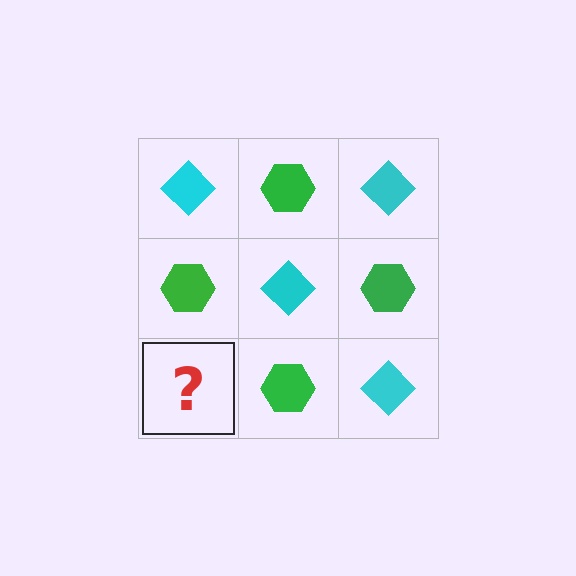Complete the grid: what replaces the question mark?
The question mark should be replaced with a cyan diamond.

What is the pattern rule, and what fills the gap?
The rule is that it alternates cyan diamond and green hexagon in a checkerboard pattern. The gap should be filled with a cyan diamond.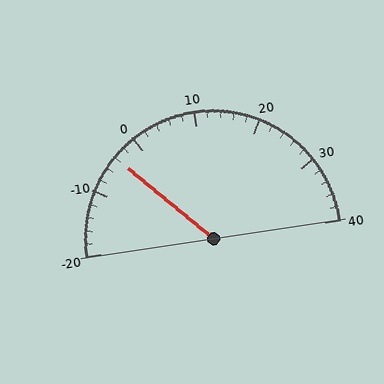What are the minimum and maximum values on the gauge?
The gauge ranges from -20 to 40.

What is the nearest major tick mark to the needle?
The nearest major tick mark is 0.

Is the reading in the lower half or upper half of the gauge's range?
The reading is in the lower half of the range (-20 to 40).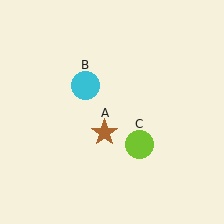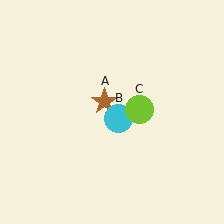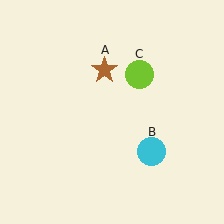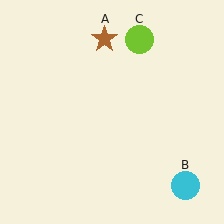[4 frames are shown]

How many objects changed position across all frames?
3 objects changed position: brown star (object A), cyan circle (object B), lime circle (object C).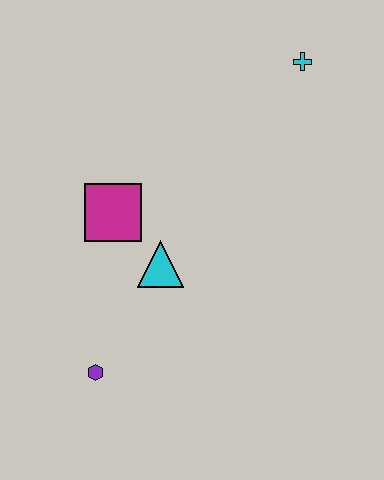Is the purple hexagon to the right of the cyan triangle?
No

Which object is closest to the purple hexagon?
The cyan triangle is closest to the purple hexagon.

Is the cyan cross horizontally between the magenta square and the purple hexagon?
No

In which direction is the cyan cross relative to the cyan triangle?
The cyan cross is above the cyan triangle.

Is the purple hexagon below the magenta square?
Yes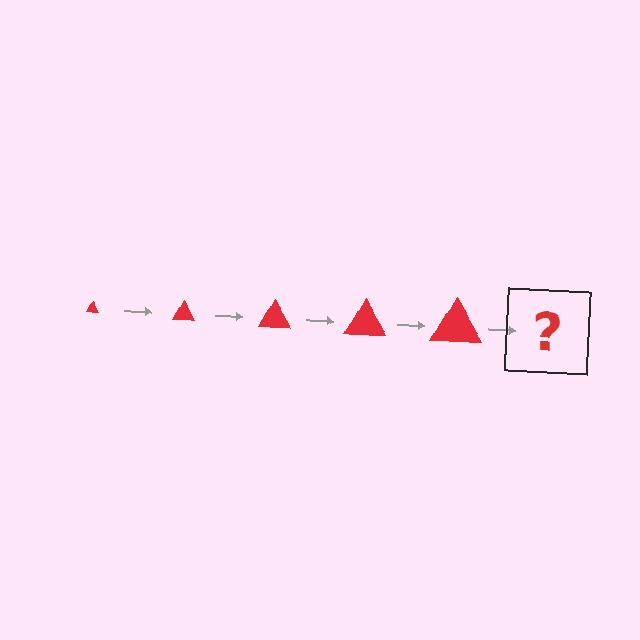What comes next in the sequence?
The next element should be a red triangle, larger than the previous one.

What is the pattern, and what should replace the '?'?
The pattern is that the triangle gets progressively larger each step. The '?' should be a red triangle, larger than the previous one.